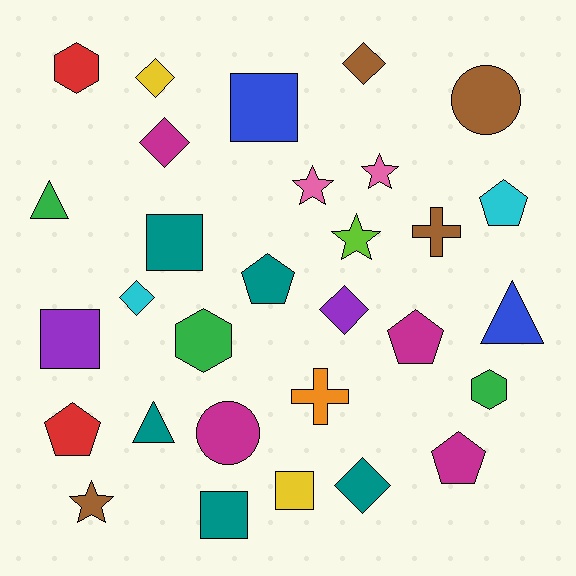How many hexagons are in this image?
There are 3 hexagons.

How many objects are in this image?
There are 30 objects.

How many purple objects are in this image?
There are 2 purple objects.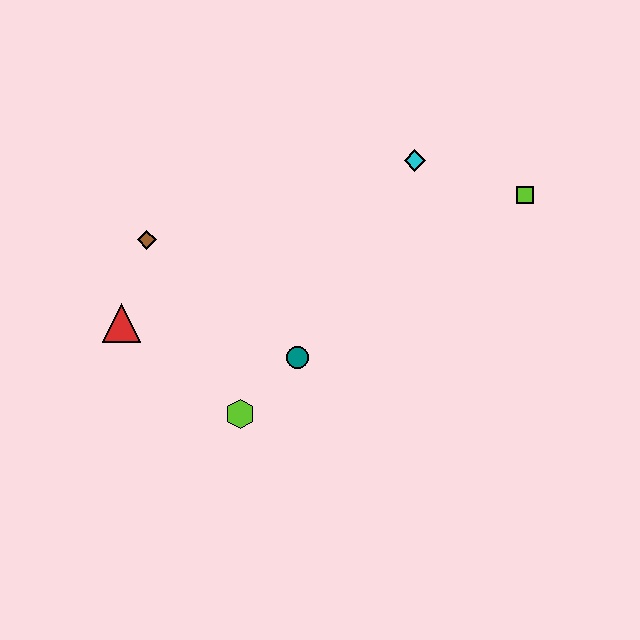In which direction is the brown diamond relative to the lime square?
The brown diamond is to the left of the lime square.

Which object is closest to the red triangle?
The brown diamond is closest to the red triangle.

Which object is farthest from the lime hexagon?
The lime square is farthest from the lime hexagon.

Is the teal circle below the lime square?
Yes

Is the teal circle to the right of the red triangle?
Yes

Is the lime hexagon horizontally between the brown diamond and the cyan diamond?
Yes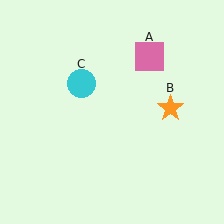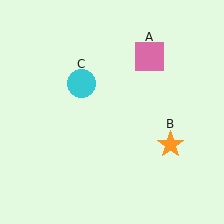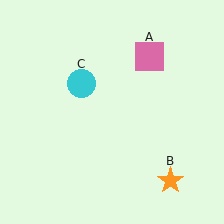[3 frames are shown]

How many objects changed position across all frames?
1 object changed position: orange star (object B).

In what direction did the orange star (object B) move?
The orange star (object B) moved down.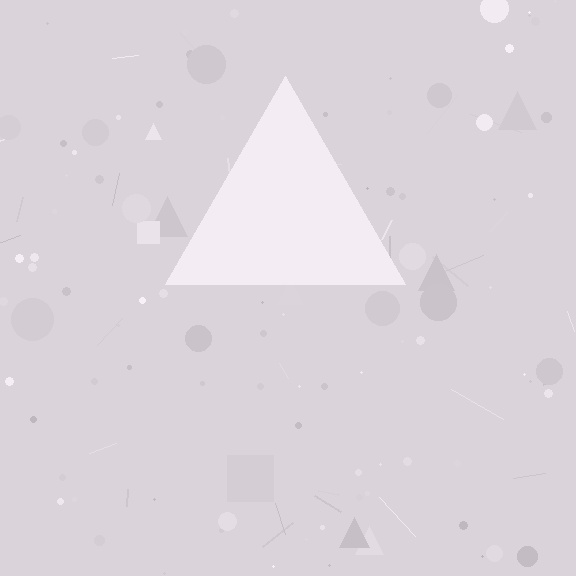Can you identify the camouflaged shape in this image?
The camouflaged shape is a triangle.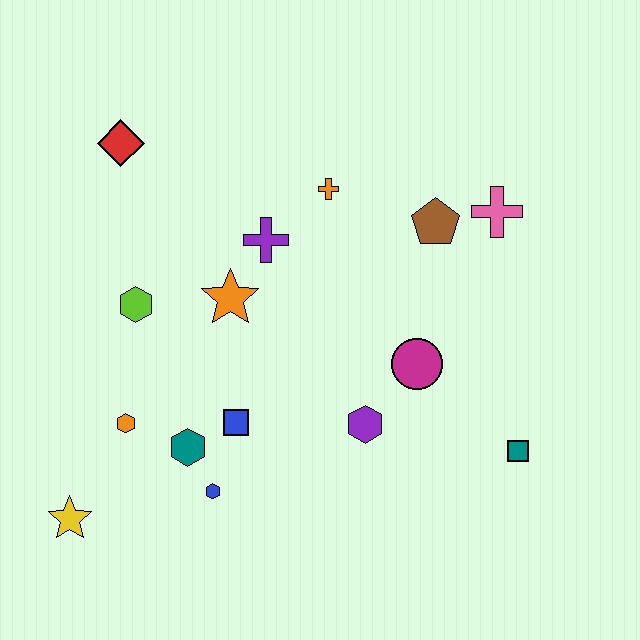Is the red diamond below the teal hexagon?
No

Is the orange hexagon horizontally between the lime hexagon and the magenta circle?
No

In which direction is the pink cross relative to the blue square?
The pink cross is to the right of the blue square.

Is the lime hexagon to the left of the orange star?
Yes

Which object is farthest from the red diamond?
The teal square is farthest from the red diamond.